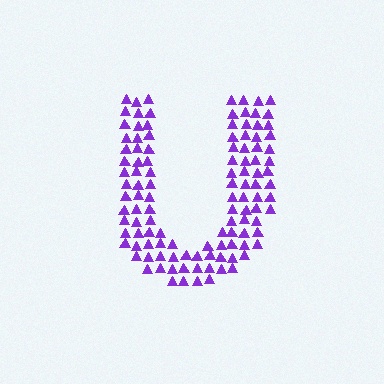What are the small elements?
The small elements are triangles.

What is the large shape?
The large shape is the letter U.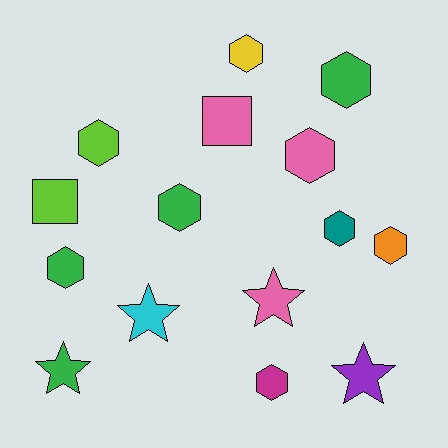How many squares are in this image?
There are 2 squares.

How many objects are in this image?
There are 15 objects.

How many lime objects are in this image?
There are 2 lime objects.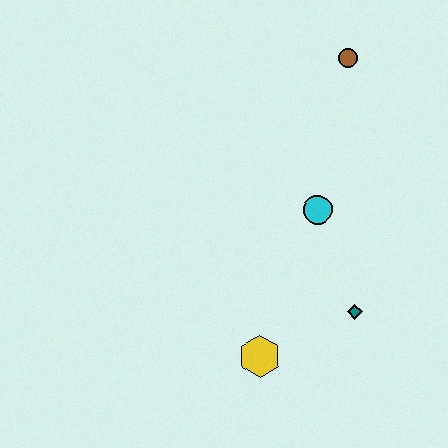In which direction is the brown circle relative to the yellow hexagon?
The brown circle is above the yellow hexagon.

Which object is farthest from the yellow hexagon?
The brown circle is farthest from the yellow hexagon.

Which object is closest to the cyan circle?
The teal diamond is closest to the cyan circle.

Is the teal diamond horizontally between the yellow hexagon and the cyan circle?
No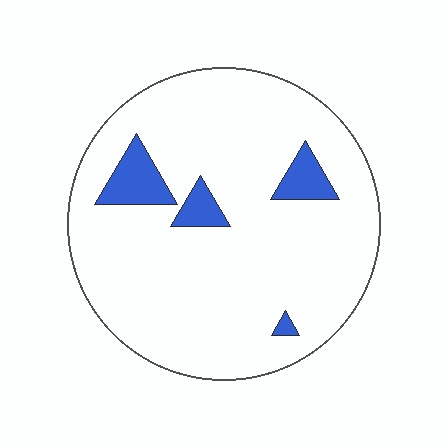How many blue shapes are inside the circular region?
4.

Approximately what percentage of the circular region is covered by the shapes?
Approximately 10%.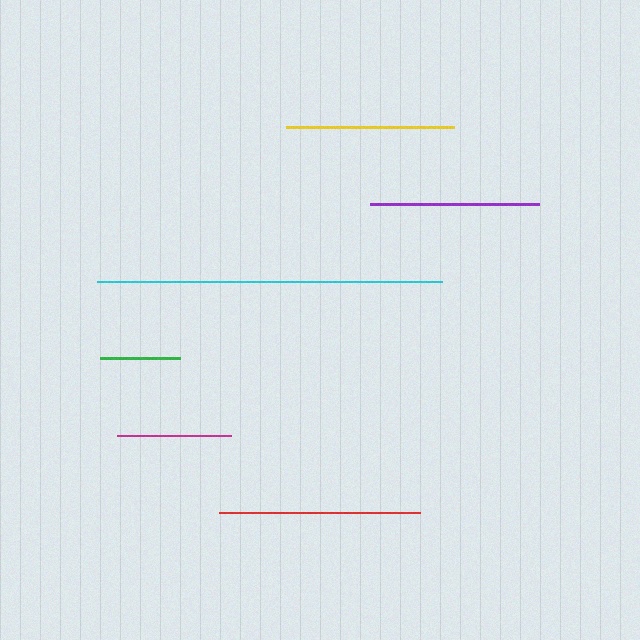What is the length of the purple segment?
The purple segment is approximately 169 pixels long.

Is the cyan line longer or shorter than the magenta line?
The cyan line is longer than the magenta line.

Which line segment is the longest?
The cyan line is the longest at approximately 345 pixels.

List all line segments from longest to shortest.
From longest to shortest: cyan, red, purple, yellow, magenta, green.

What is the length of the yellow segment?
The yellow segment is approximately 169 pixels long.